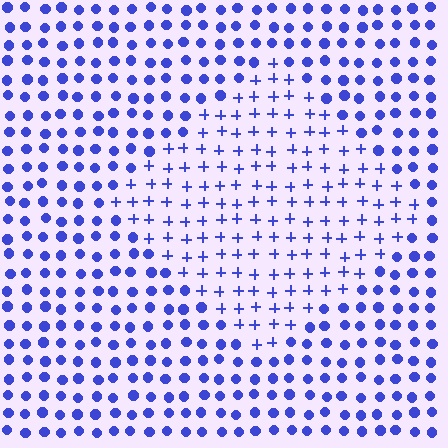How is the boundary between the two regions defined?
The boundary is defined by a change in element shape: plus signs inside vs. circles outside. All elements share the same color and spacing.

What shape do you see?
I see a diamond.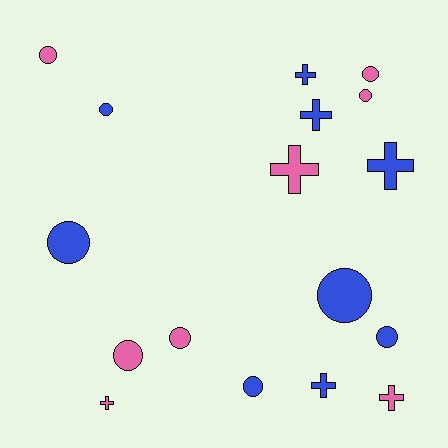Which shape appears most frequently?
Circle, with 10 objects.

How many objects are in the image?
There are 17 objects.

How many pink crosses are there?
There are 3 pink crosses.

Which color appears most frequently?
Blue, with 9 objects.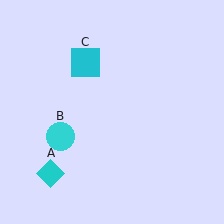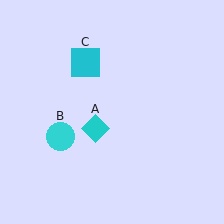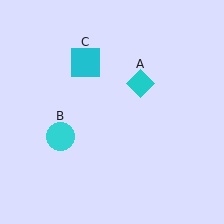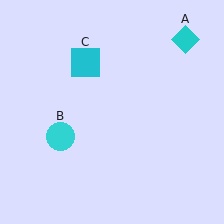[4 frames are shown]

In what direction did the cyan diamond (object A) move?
The cyan diamond (object A) moved up and to the right.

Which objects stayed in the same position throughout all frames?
Cyan circle (object B) and cyan square (object C) remained stationary.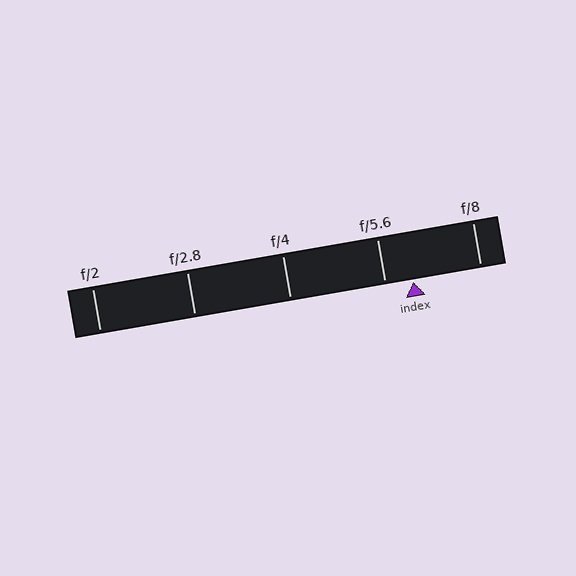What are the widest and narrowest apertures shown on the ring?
The widest aperture shown is f/2 and the narrowest is f/8.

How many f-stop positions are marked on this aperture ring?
There are 5 f-stop positions marked.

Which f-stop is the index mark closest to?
The index mark is closest to f/5.6.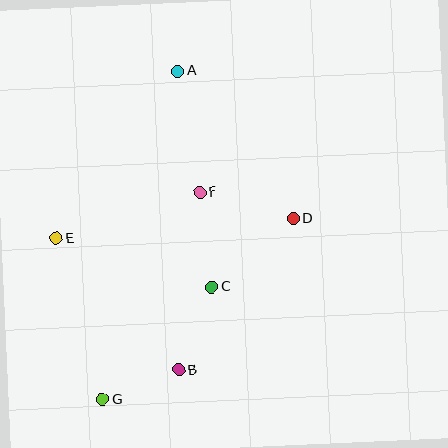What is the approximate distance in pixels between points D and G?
The distance between D and G is approximately 263 pixels.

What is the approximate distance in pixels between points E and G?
The distance between E and G is approximately 168 pixels.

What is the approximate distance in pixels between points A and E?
The distance between A and E is approximately 207 pixels.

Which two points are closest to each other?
Points B and G are closest to each other.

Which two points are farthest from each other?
Points A and G are farthest from each other.